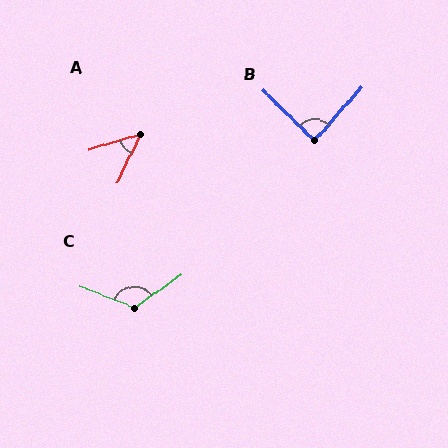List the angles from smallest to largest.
A (48°), B (87°), C (123°).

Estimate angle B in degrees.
Approximately 87 degrees.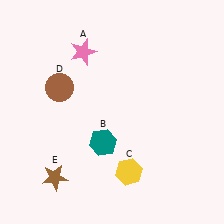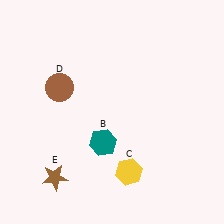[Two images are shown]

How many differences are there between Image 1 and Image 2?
There is 1 difference between the two images.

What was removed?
The pink star (A) was removed in Image 2.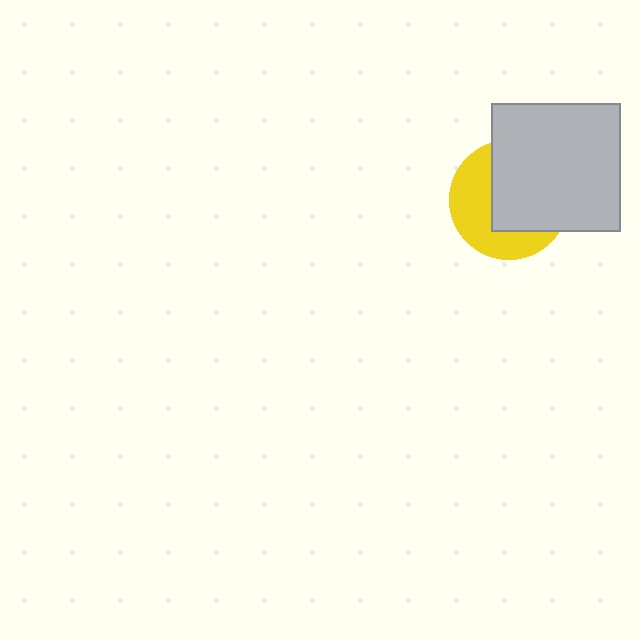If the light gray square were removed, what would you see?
You would see the complete yellow circle.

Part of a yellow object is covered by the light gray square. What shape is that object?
It is a circle.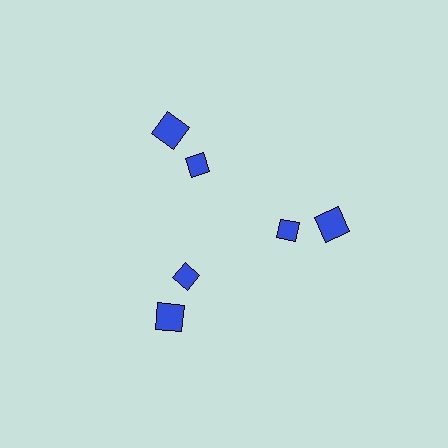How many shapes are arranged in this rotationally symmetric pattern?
There are 6 shapes, arranged in 3 groups of 2.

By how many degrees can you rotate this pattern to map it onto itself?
The pattern maps onto itself every 120 degrees of rotation.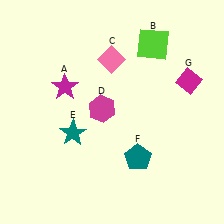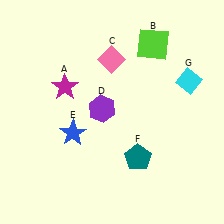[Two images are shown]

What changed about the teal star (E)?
In Image 1, E is teal. In Image 2, it changed to blue.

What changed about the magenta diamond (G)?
In Image 1, G is magenta. In Image 2, it changed to cyan.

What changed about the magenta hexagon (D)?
In Image 1, D is magenta. In Image 2, it changed to purple.